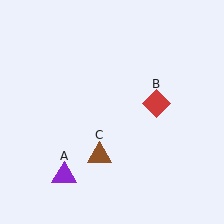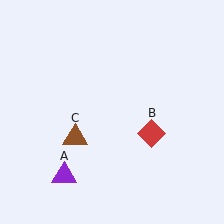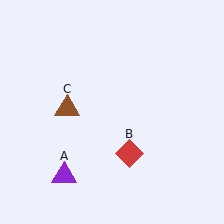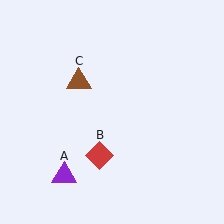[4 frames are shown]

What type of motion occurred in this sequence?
The red diamond (object B), brown triangle (object C) rotated clockwise around the center of the scene.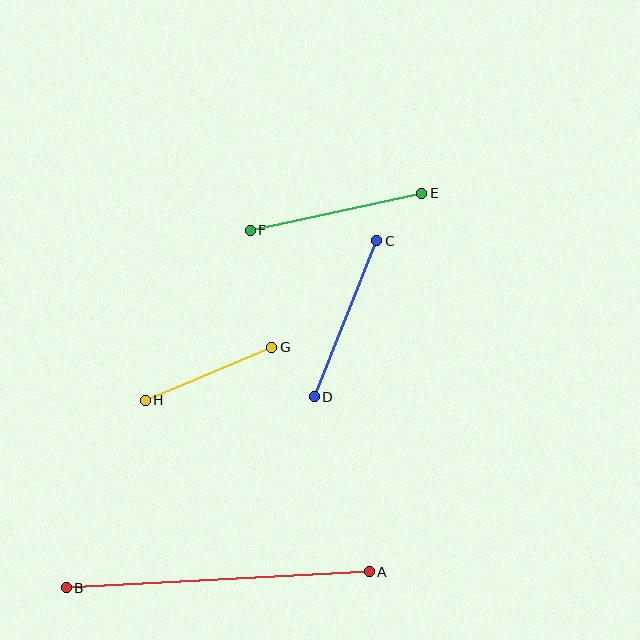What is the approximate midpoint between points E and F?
The midpoint is at approximately (336, 212) pixels.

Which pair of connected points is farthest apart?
Points A and B are farthest apart.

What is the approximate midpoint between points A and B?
The midpoint is at approximately (218, 580) pixels.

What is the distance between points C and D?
The distance is approximately 168 pixels.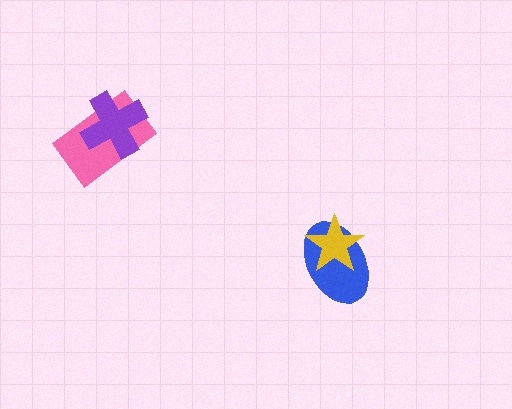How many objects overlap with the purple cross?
1 object overlaps with the purple cross.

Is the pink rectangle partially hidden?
Yes, it is partially covered by another shape.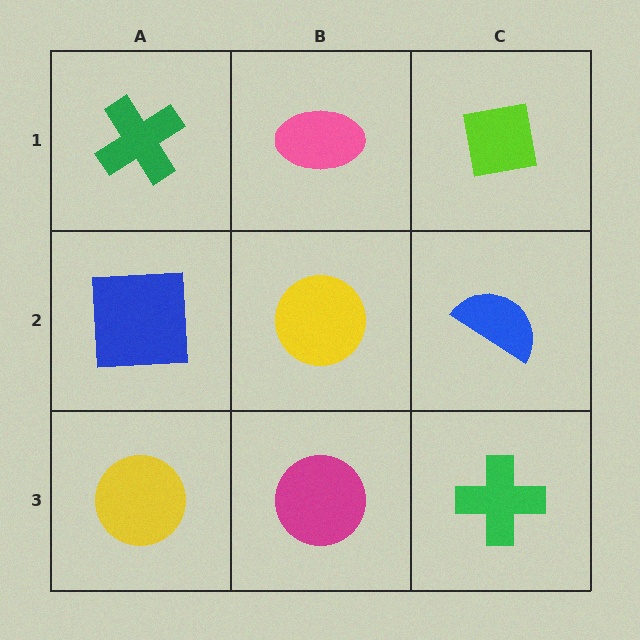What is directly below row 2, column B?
A magenta circle.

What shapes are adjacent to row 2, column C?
A lime square (row 1, column C), a green cross (row 3, column C), a yellow circle (row 2, column B).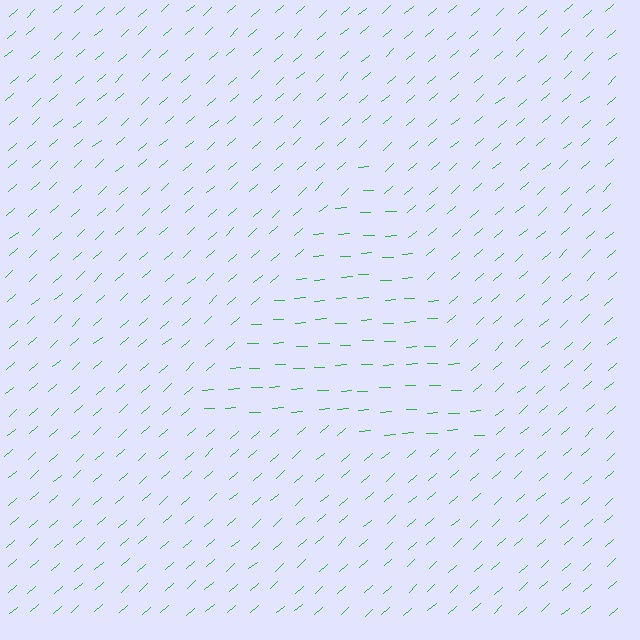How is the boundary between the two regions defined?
The boundary is defined purely by a change in line orientation (approximately 38 degrees difference). All lines are the same color and thickness.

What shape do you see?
I see a triangle.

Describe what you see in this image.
The image is filled with small green line segments. A triangle region in the image has lines oriented differently from the surrounding lines, creating a visible texture boundary.